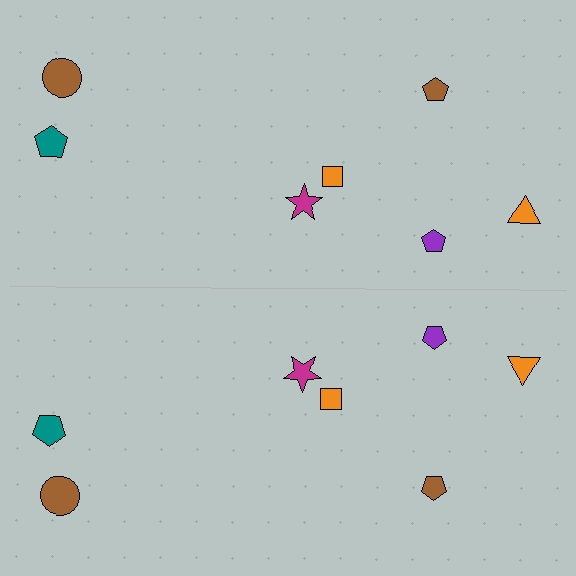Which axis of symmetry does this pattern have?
The pattern has a horizontal axis of symmetry running through the center of the image.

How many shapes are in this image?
There are 14 shapes in this image.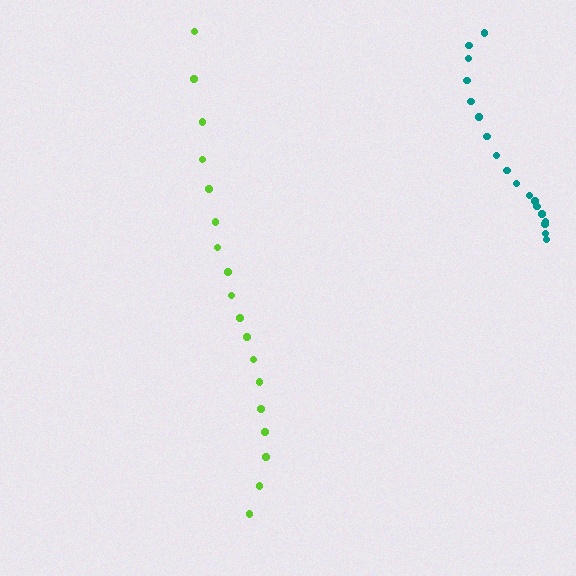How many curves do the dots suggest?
There are 2 distinct paths.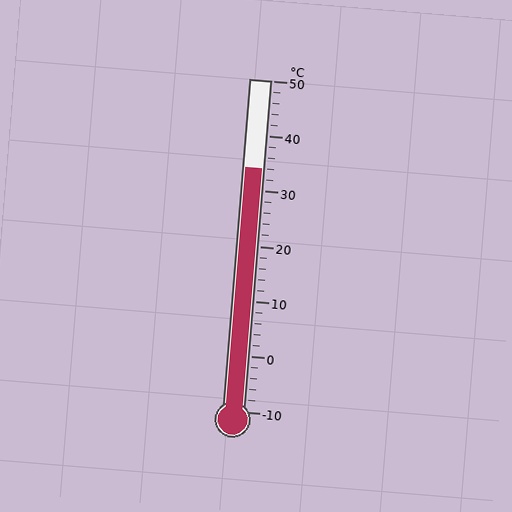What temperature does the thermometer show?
The thermometer shows approximately 34°C.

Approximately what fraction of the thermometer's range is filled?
The thermometer is filled to approximately 75% of its range.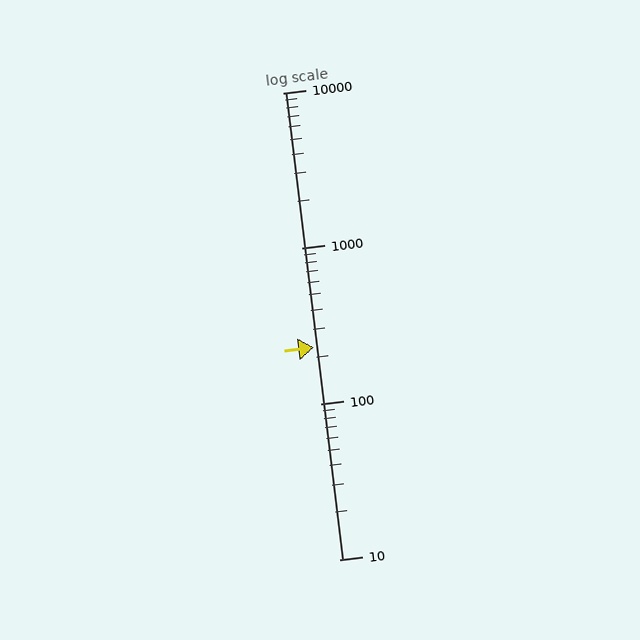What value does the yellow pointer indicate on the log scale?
The pointer indicates approximately 230.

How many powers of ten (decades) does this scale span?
The scale spans 3 decades, from 10 to 10000.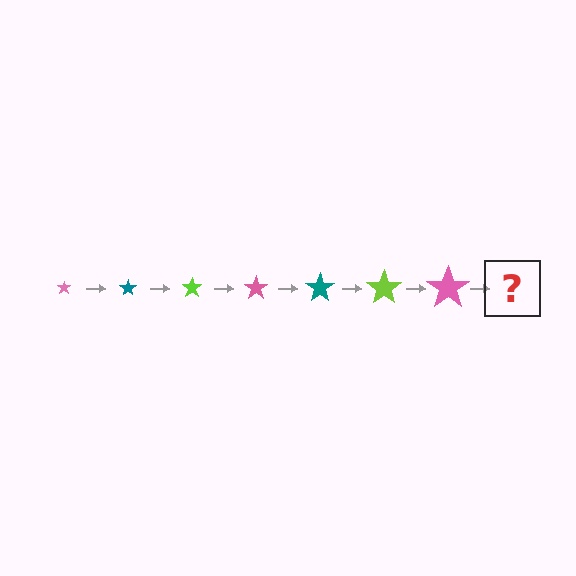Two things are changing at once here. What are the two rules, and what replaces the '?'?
The two rules are that the star grows larger each step and the color cycles through pink, teal, and lime. The '?' should be a teal star, larger than the previous one.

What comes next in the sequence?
The next element should be a teal star, larger than the previous one.